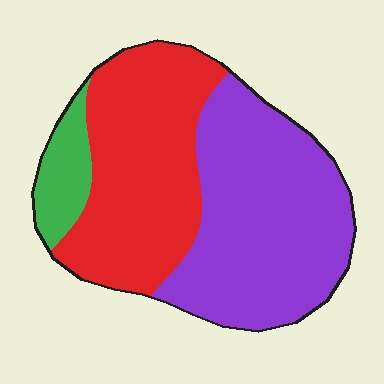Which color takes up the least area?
Green, at roughly 10%.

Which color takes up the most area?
Purple, at roughly 50%.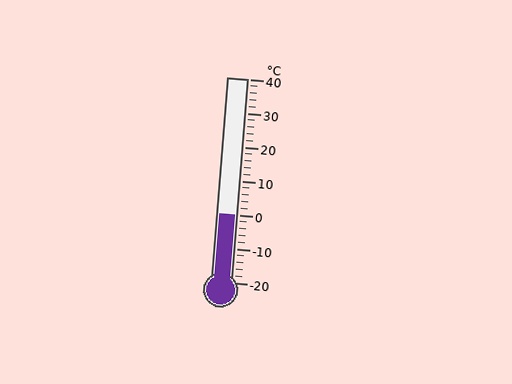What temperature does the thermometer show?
The thermometer shows approximately 0°C.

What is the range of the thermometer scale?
The thermometer scale ranges from -20°C to 40°C.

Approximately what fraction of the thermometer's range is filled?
The thermometer is filled to approximately 35% of its range.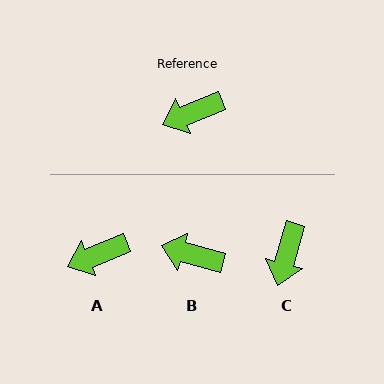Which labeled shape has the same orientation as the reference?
A.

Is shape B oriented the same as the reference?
No, it is off by about 38 degrees.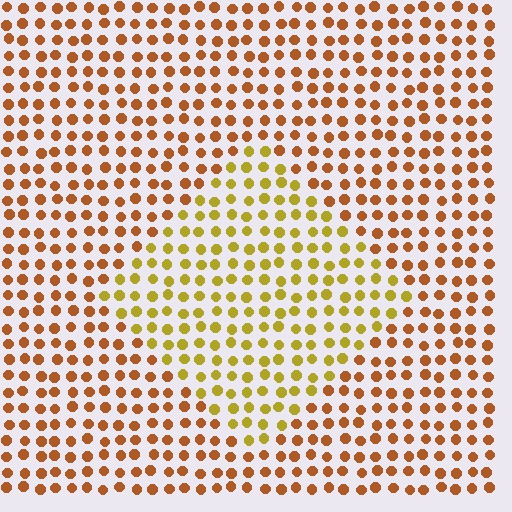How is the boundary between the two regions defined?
The boundary is defined purely by a slight shift in hue (about 33 degrees). Spacing, size, and orientation are identical on both sides.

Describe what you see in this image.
The image is filled with small brown elements in a uniform arrangement. A diamond-shaped region is visible where the elements are tinted to a slightly different hue, forming a subtle color boundary.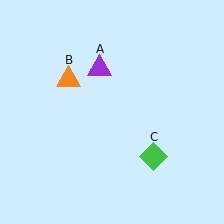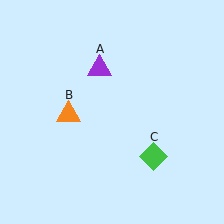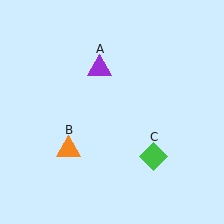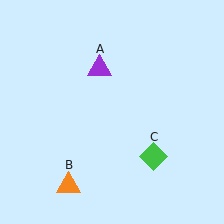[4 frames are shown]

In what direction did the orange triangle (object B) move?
The orange triangle (object B) moved down.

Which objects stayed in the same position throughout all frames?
Purple triangle (object A) and green diamond (object C) remained stationary.